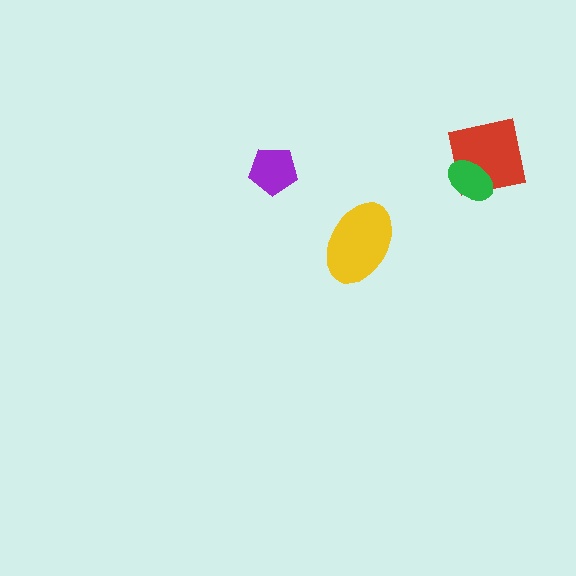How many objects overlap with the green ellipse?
1 object overlaps with the green ellipse.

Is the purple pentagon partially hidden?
No, no other shape covers it.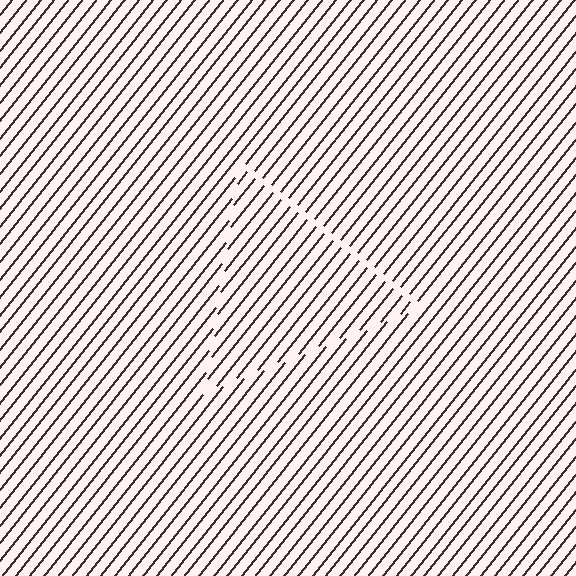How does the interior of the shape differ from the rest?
The interior of the shape contains the same grating, shifted by half a period — the contour is defined by the phase discontinuity where line-ends from the inner and outer gratings abut.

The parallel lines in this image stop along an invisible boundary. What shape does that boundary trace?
An illusory triangle. The interior of the shape contains the same grating, shifted by half a period — the contour is defined by the phase discontinuity where line-ends from the inner and outer gratings abut.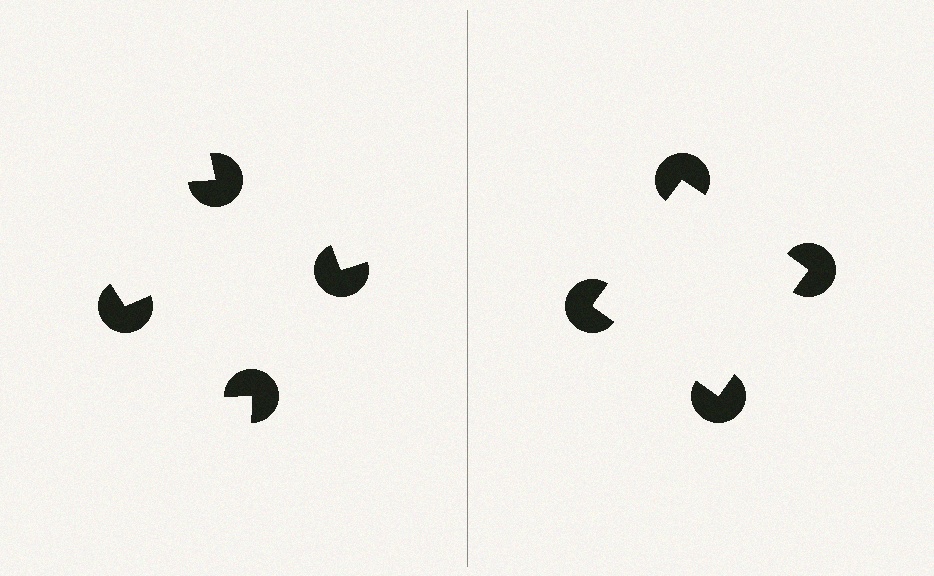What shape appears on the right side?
An illusory square.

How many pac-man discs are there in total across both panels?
8 — 4 on each side.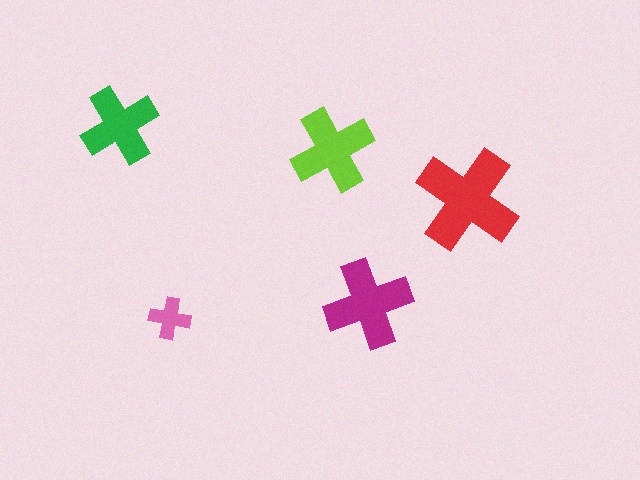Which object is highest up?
The green cross is topmost.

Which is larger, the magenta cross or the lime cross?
The magenta one.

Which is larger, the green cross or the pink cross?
The green one.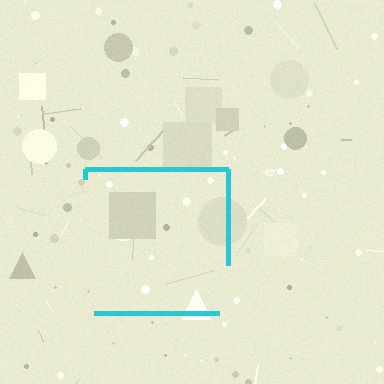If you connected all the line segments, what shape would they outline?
They would outline a square.